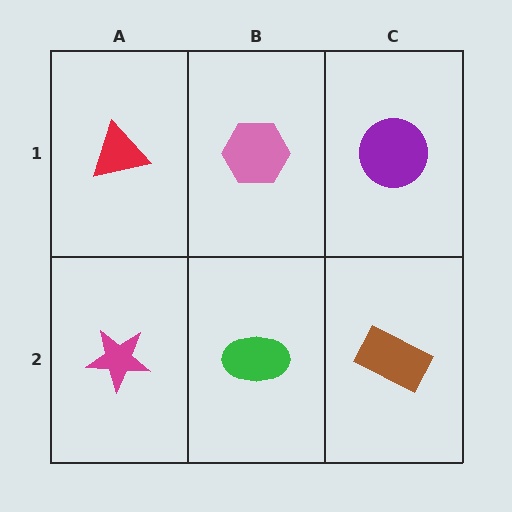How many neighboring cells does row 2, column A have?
2.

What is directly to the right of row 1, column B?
A purple circle.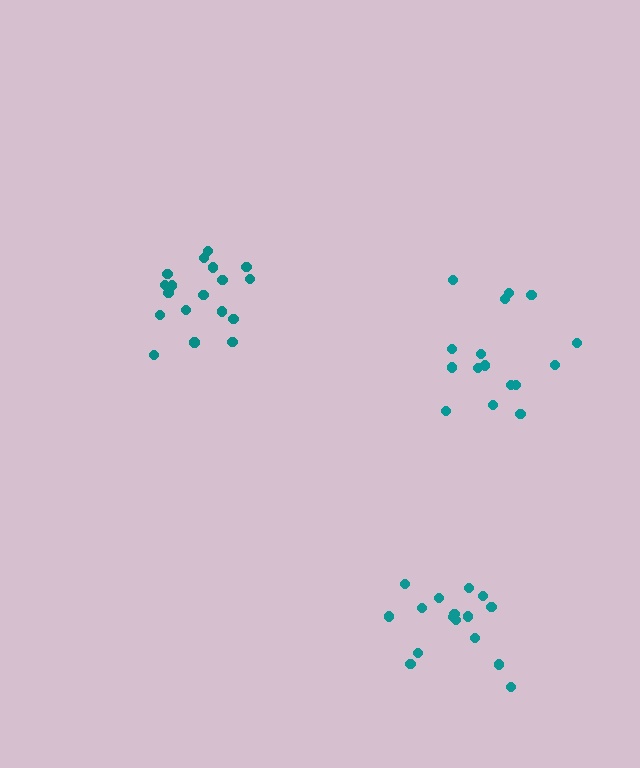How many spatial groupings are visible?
There are 3 spatial groupings.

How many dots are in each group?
Group 1: 18 dots, Group 2: 16 dots, Group 3: 16 dots (50 total).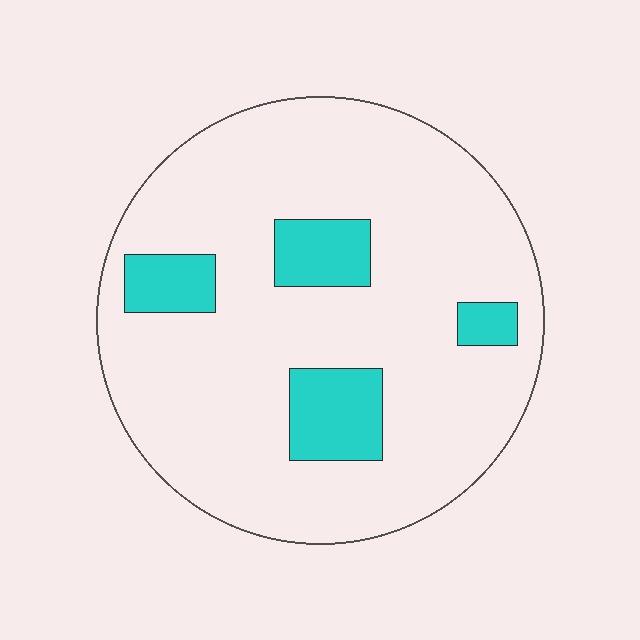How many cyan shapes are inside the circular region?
4.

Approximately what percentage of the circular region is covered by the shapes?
Approximately 15%.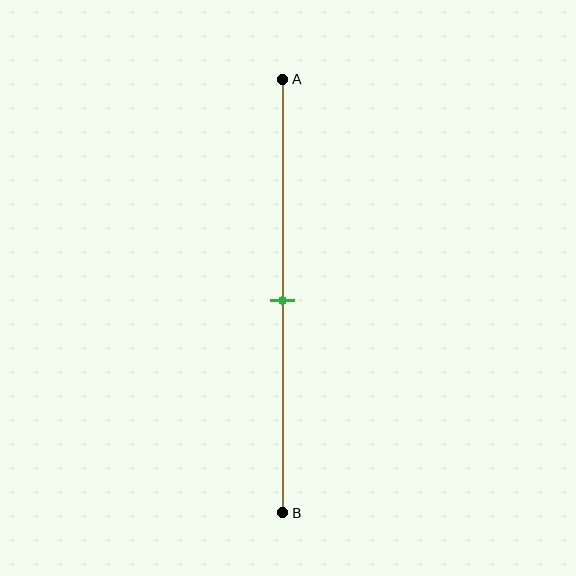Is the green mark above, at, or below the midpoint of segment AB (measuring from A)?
The green mark is approximately at the midpoint of segment AB.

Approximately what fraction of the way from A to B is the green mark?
The green mark is approximately 50% of the way from A to B.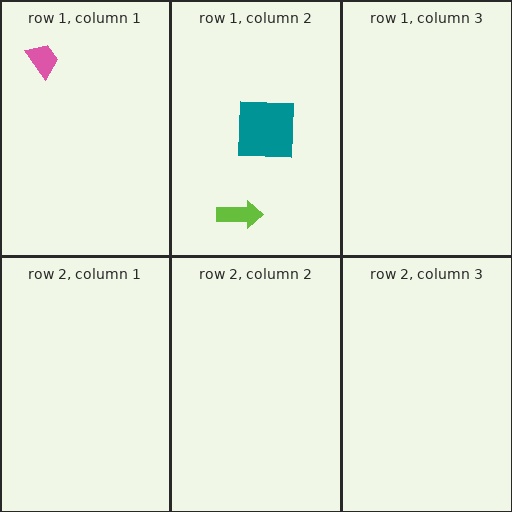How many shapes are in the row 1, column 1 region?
1.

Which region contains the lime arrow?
The row 1, column 2 region.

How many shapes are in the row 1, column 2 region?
2.